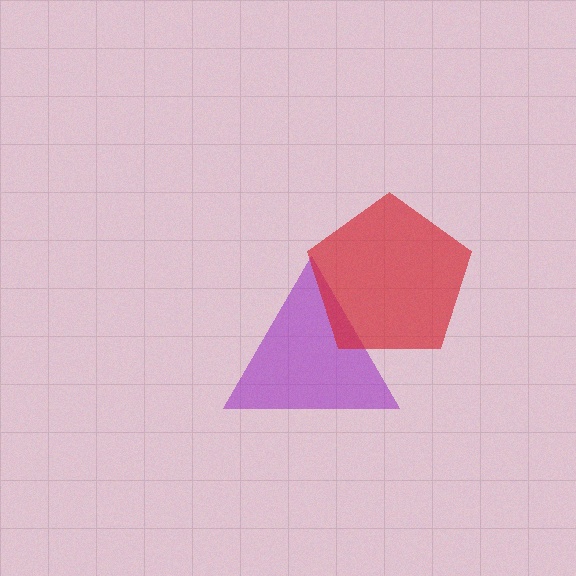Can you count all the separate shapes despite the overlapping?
Yes, there are 2 separate shapes.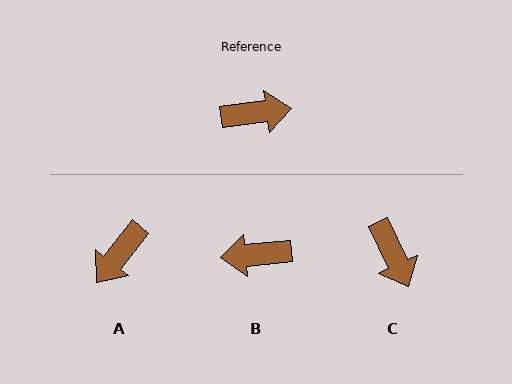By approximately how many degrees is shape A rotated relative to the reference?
Approximately 135 degrees clockwise.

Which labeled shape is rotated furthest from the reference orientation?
B, about 178 degrees away.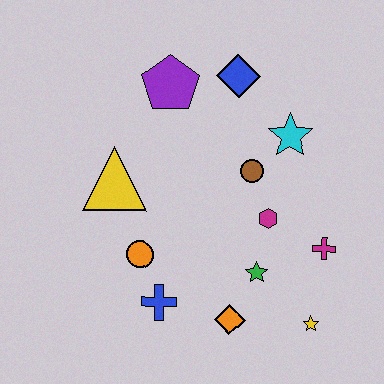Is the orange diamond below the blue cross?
Yes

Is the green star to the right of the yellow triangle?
Yes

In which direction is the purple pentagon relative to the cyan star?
The purple pentagon is to the left of the cyan star.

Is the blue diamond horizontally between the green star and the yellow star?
No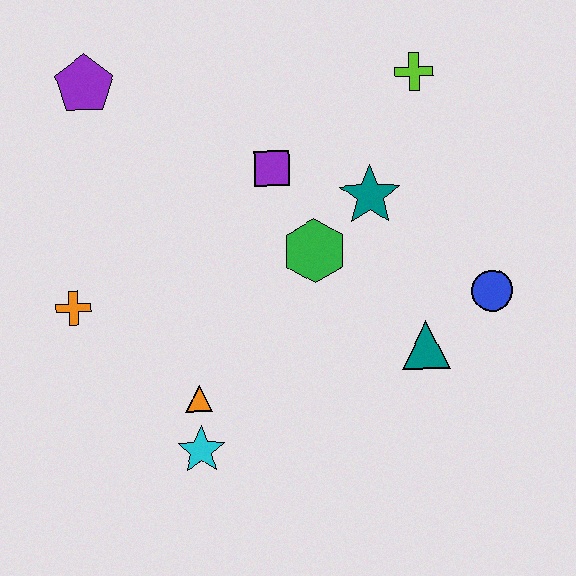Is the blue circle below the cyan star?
No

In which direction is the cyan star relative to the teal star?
The cyan star is below the teal star.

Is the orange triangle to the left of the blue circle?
Yes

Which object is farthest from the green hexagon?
The purple pentagon is farthest from the green hexagon.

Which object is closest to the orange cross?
The orange triangle is closest to the orange cross.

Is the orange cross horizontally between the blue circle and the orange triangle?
No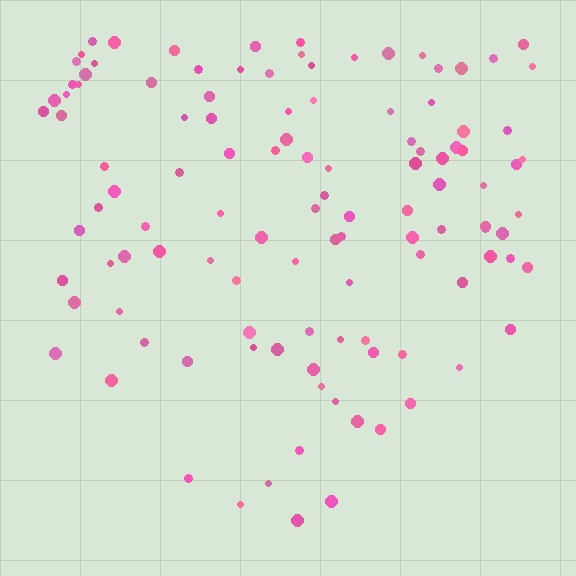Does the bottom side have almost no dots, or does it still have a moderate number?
Still a moderate number, just noticeably fewer than the top.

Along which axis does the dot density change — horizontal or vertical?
Vertical.